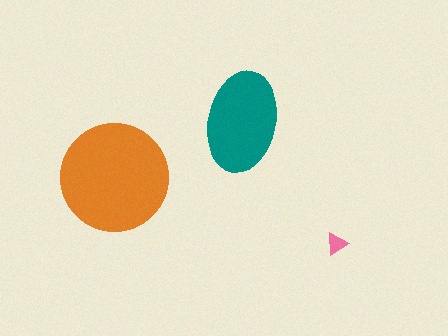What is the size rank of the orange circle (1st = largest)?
1st.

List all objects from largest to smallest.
The orange circle, the teal ellipse, the pink triangle.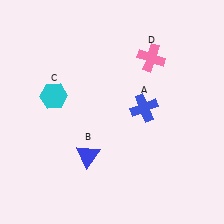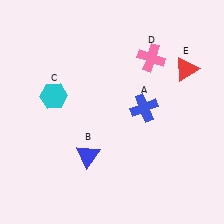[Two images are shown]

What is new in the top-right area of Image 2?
A red triangle (E) was added in the top-right area of Image 2.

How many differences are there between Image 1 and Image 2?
There is 1 difference between the two images.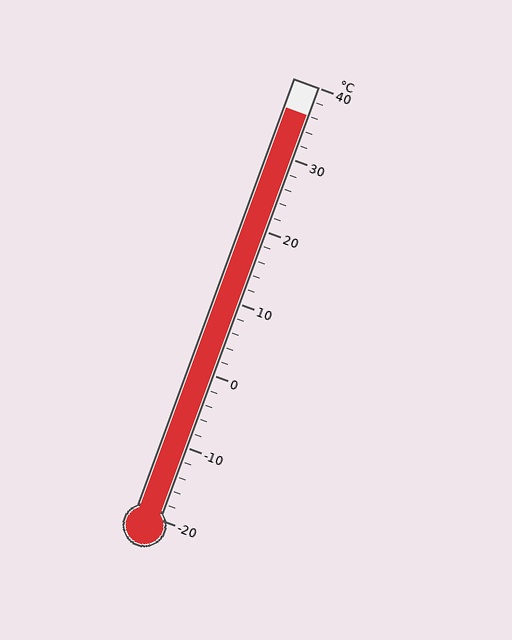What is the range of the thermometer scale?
The thermometer scale ranges from -20°C to 40°C.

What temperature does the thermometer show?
The thermometer shows approximately 36°C.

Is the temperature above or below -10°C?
The temperature is above -10°C.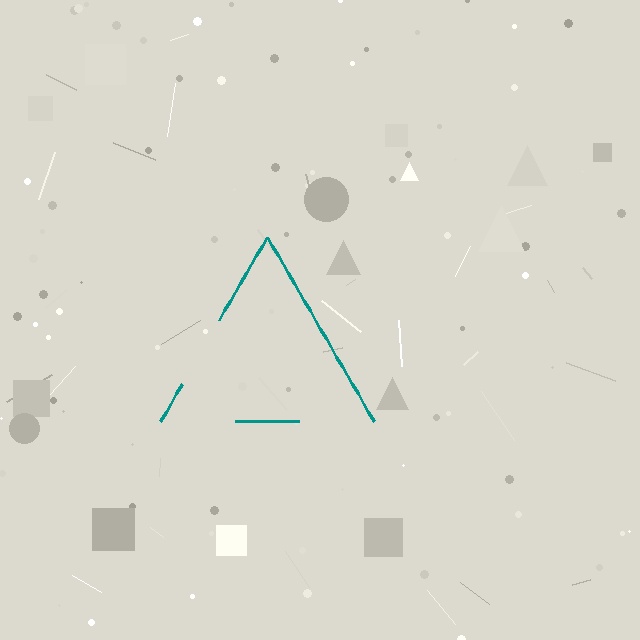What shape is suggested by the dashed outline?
The dashed outline suggests a triangle.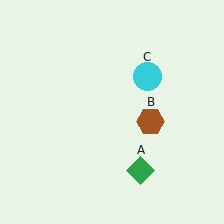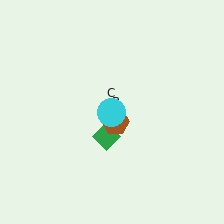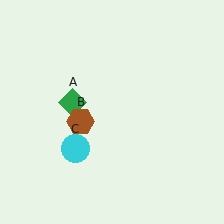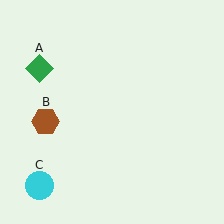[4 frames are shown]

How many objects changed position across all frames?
3 objects changed position: green diamond (object A), brown hexagon (object B), cyan circle (object C).